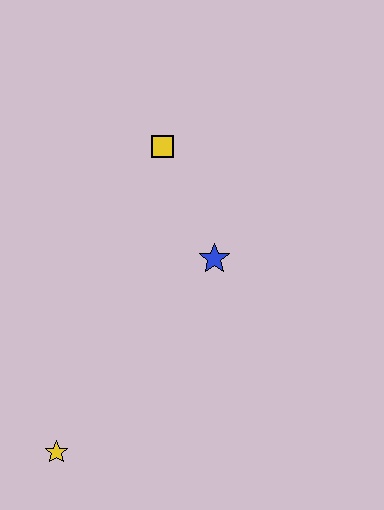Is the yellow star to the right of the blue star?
No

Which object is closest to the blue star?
The yellow square is closest to the blue star.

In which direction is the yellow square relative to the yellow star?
The yellow square is above the yellow star.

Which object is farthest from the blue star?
The yellow star is farthest from the blue star.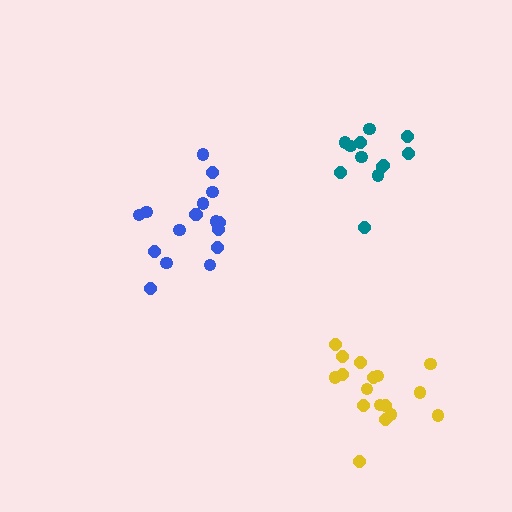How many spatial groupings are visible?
There are 3 spatial groupings.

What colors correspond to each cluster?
The clusters are colored: blue, yellow, teal.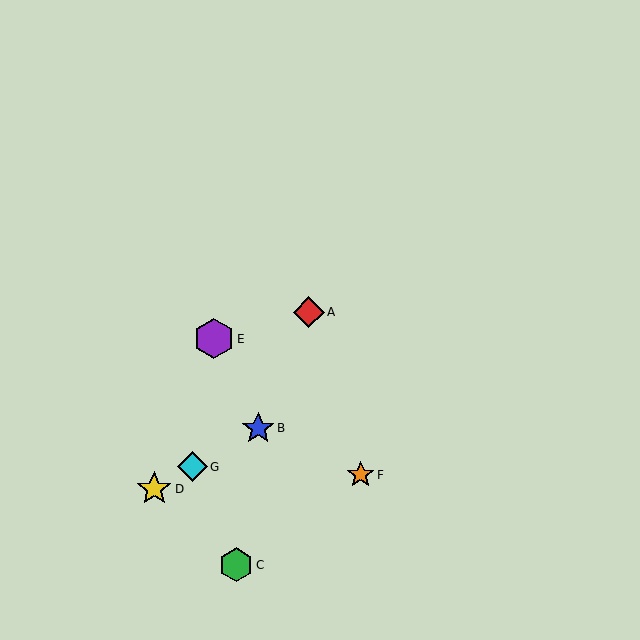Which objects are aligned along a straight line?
Objects B, D, G are aligned along a straight line.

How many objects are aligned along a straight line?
3 objects (B, D, G) are aligned along a straight line.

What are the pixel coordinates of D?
Object D is at (154, 489).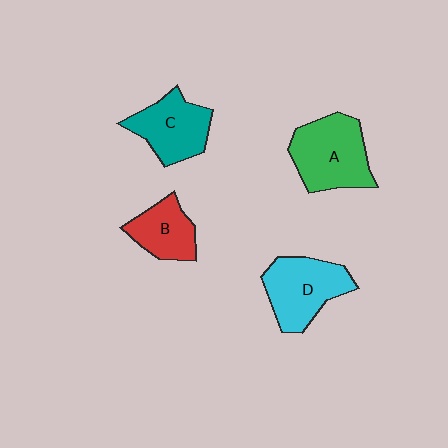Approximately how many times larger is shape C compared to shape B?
Approximately 1.3 times.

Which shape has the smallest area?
Shape B (red).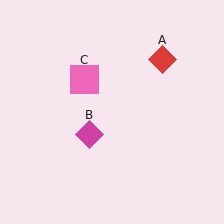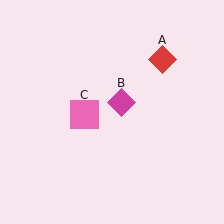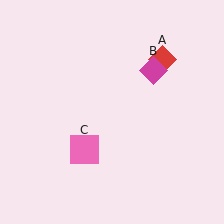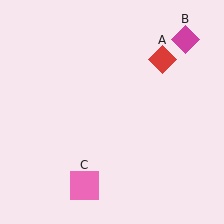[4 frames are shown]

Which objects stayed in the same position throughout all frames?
Red diamond (object A) remained stationary.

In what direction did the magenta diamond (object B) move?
The magenta diamond (object B) moved up and to the right.